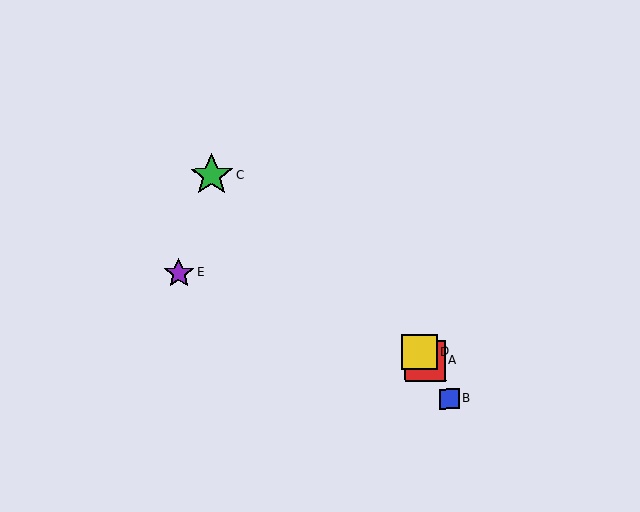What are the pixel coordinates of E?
Object E is at (179, 273).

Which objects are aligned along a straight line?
Objects A, B, D are aligned along a straight line.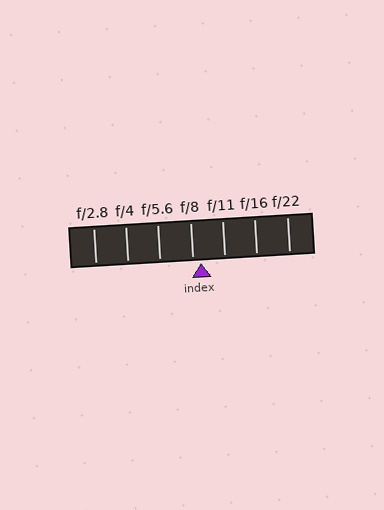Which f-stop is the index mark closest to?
The index mark is closest to f/8.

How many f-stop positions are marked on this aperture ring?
There are 7 f-stop positions marked.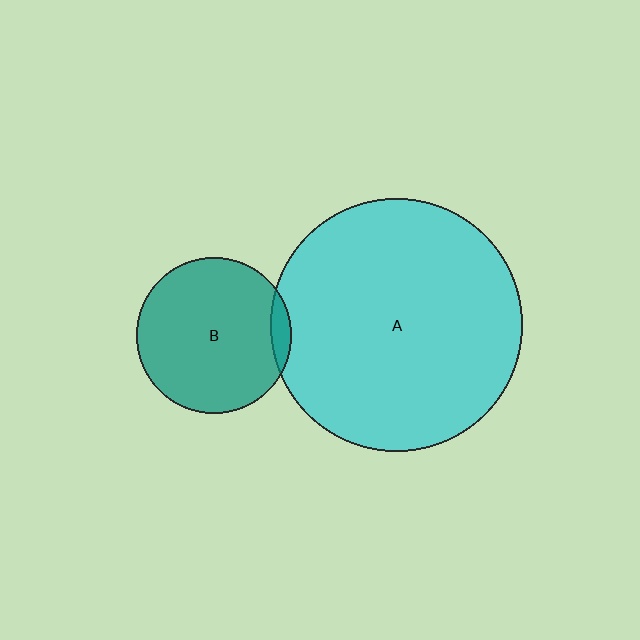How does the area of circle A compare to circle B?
Approximately 2.6 times.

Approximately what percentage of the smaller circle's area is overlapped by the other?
Approximately 5%.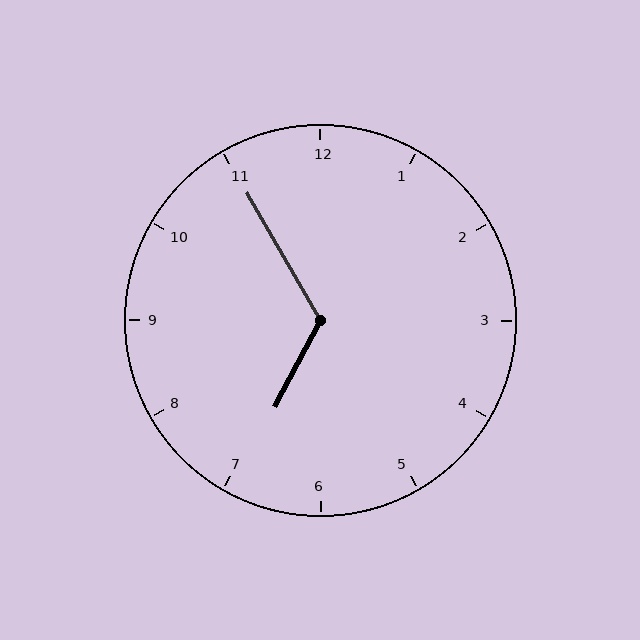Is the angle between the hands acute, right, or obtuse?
It is obtuse.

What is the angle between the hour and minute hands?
Approximately 122 degrees.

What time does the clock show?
6:55.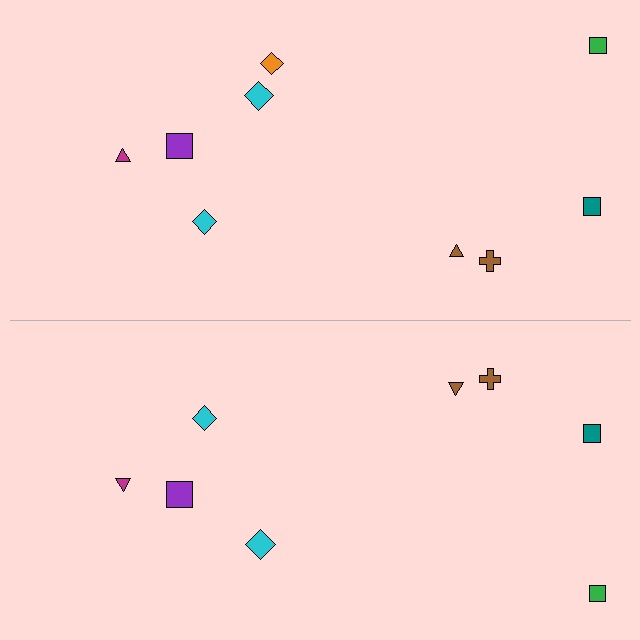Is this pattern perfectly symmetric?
No, the pattern is not perfectly symmetric. A orange diamond is missing from the bottom side.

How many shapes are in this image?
There are 17 shapes in this image.